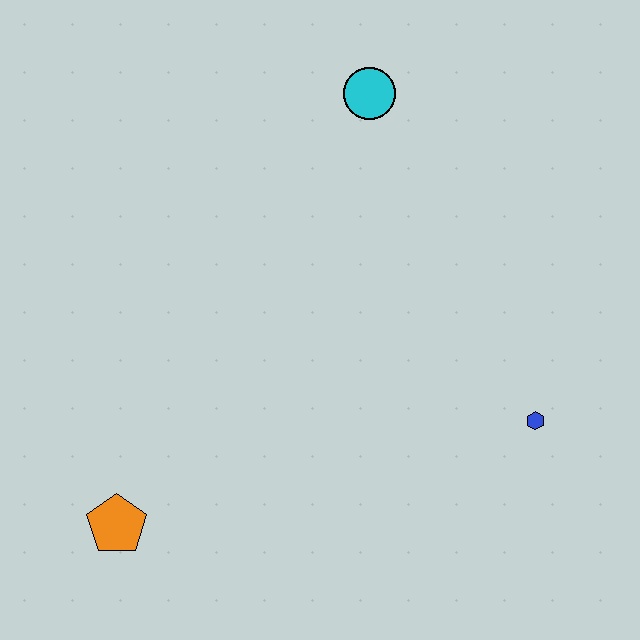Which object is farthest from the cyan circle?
The orange pentagon is farthest from the cyan circle.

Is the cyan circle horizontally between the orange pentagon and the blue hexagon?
Yes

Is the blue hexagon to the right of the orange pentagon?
Yes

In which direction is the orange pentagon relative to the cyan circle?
The orange pentagon is below the cyan circle.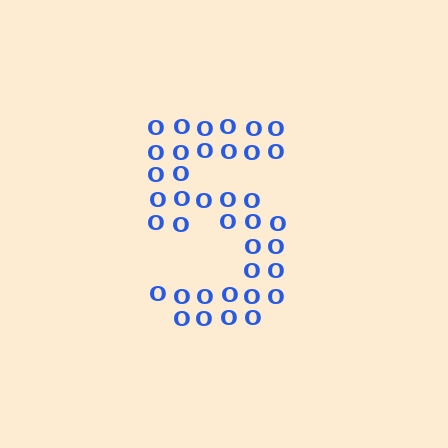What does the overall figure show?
The overall figure shows the digit 5.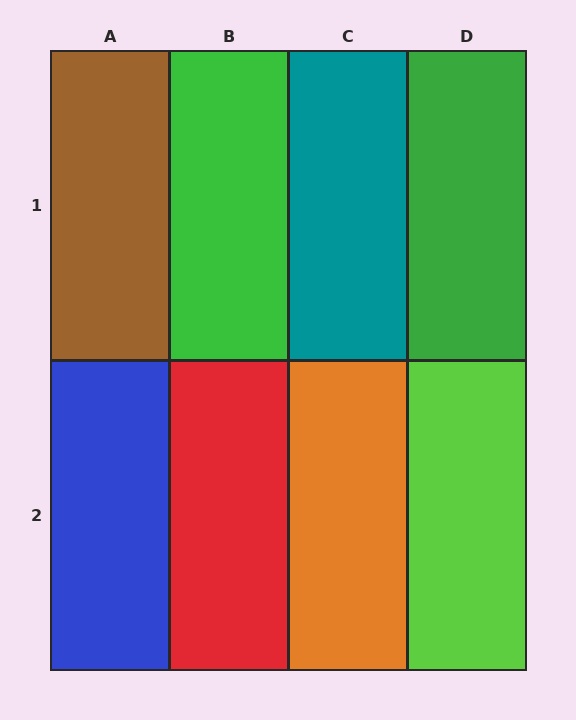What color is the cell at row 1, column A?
Brown.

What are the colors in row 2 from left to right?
Blue, red, orange, lime.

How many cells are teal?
1 cell is teal.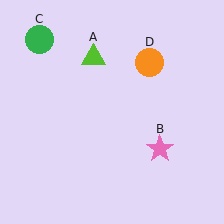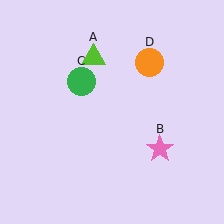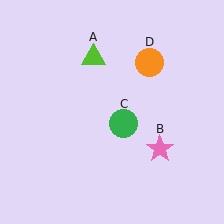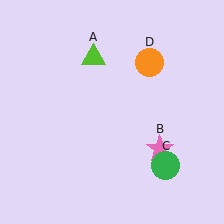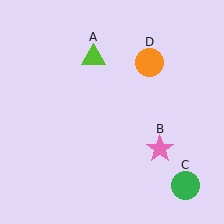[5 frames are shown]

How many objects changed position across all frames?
1 object changed position: green circle (object C).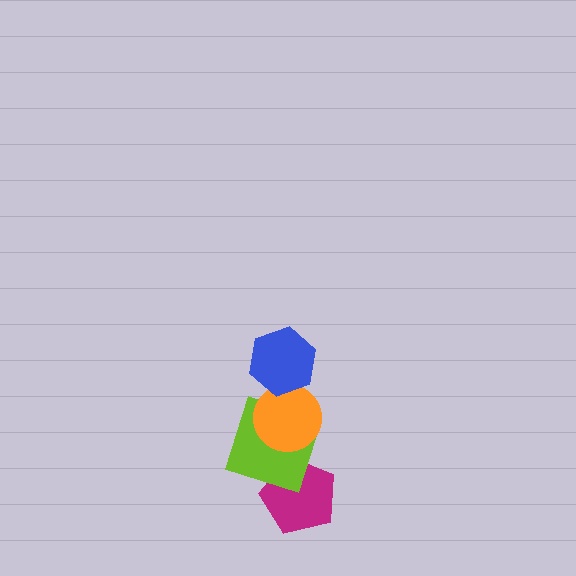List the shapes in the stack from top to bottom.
From top to bottom: the blue hexagon, the orange circle, the lime square, the magenta pentagon.